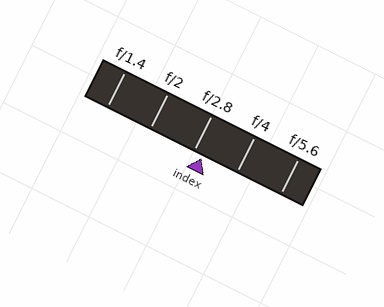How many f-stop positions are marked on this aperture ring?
There are 5 f-stop positions marked.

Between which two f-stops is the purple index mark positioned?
The index mark is between f/2.8 and f/4.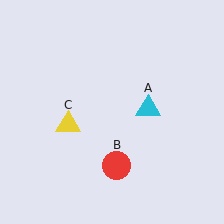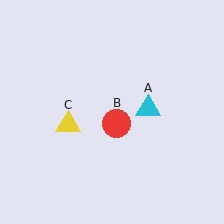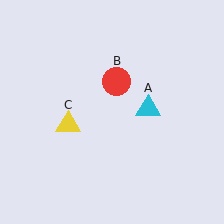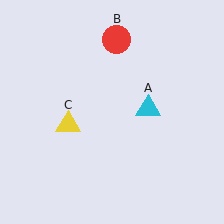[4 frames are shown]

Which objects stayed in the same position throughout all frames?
Cyan triangle (object A) and yellow triangle (object C) remained stationary.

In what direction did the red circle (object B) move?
The red circle (object B) moved up.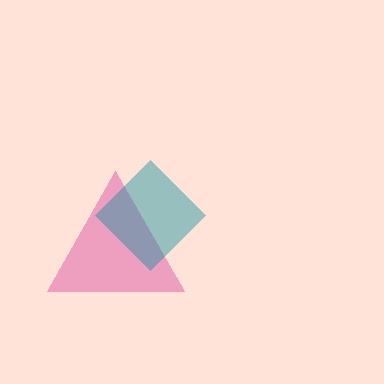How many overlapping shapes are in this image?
There are 2 overlapping shapes in the image.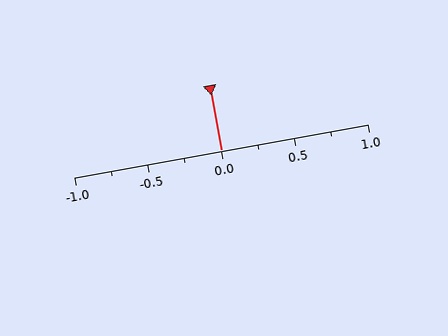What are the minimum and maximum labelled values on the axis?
The axis runs from -1.0 to 1.0.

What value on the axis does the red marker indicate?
The marker indicates approximately 0.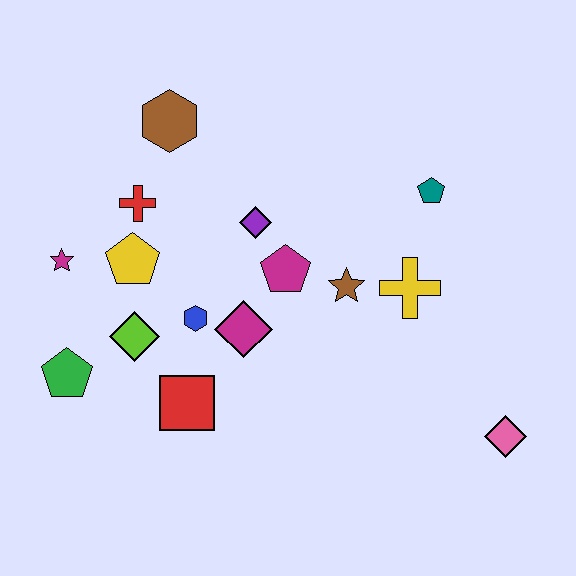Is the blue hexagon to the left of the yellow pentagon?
No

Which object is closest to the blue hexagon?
The magenta diamond is closest to the blue hexagon.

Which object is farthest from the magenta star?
The pink diamond is farthest from the magenta star.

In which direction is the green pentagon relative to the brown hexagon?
The green pentagon is below the brown hexagon.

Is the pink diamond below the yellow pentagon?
Yes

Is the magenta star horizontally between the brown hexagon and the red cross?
No